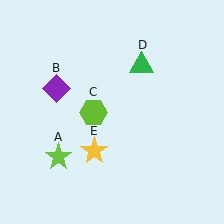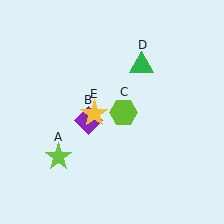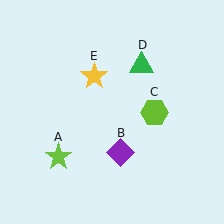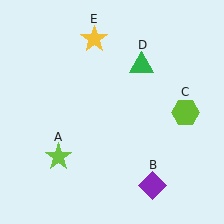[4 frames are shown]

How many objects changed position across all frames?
3 objects changed position: purple diamond (object B), lime hexagon (object C), yellow star (object E).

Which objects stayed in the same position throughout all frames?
Lime star (object A) and green triangle (object D) remained stationary.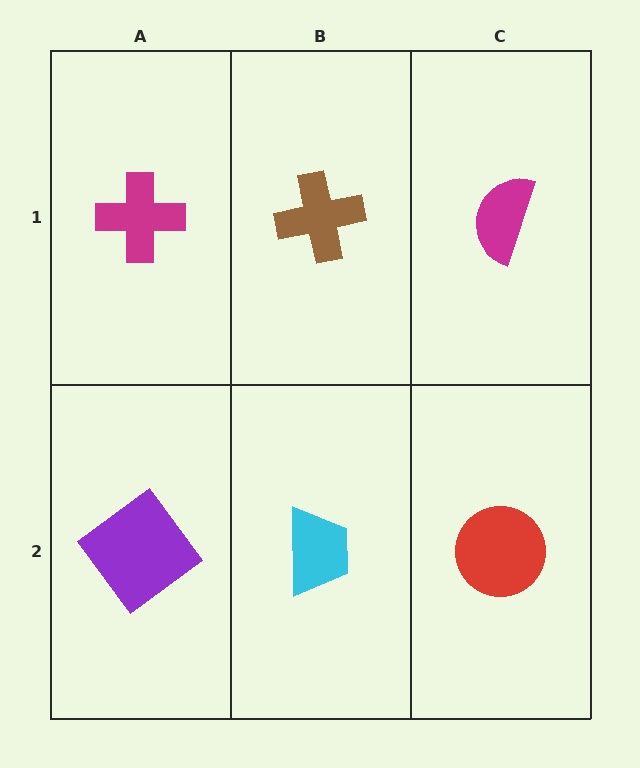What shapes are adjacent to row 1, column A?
A purple diamond (row 2, column A), a brown cross (row 1, column B).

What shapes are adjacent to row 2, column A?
A magenta cross (row 1, column A), a cyan trapezoid (row 2, column B).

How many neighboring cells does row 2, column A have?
2.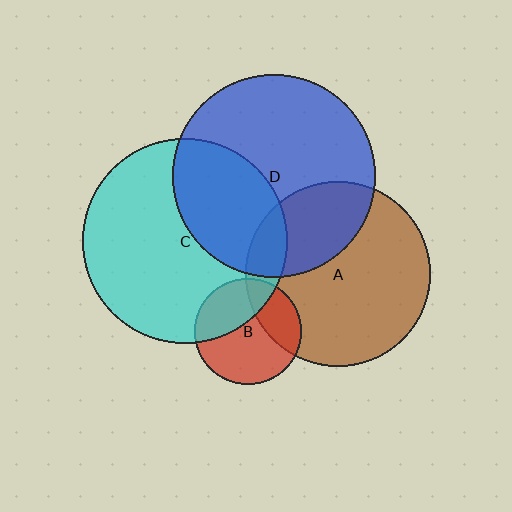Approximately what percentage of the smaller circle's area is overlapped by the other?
Approximately 30%.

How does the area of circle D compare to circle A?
Approximately 1.2 times.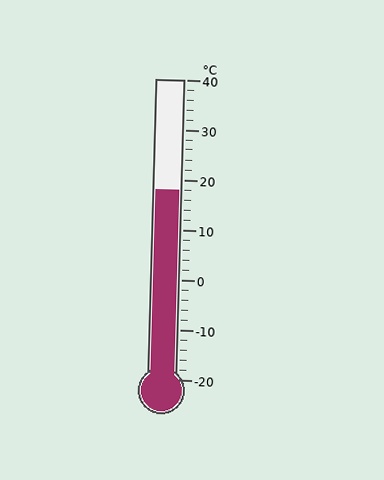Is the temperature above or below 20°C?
The temperature is below 20°C.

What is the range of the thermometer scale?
The thermometer scale ranges from -20°C to 40°C.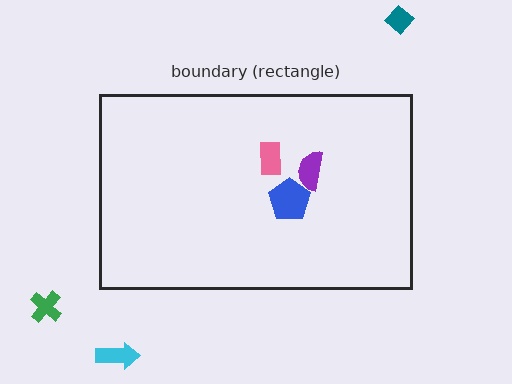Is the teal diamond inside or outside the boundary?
Outside.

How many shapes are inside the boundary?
3 inside, 3 outside.